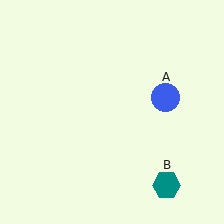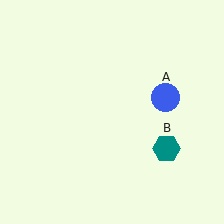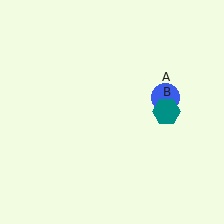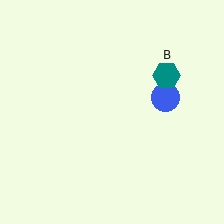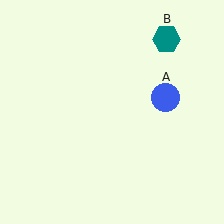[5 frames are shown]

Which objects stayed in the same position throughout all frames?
Blue circle (object A) remained stationary.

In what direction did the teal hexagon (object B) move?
The teal hexagon (object B) moved up.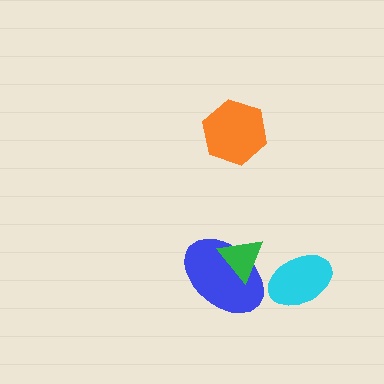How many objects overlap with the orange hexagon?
0 objects overlap with the orange hexagon.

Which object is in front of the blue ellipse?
The green triangle is in front of the blue ellipse.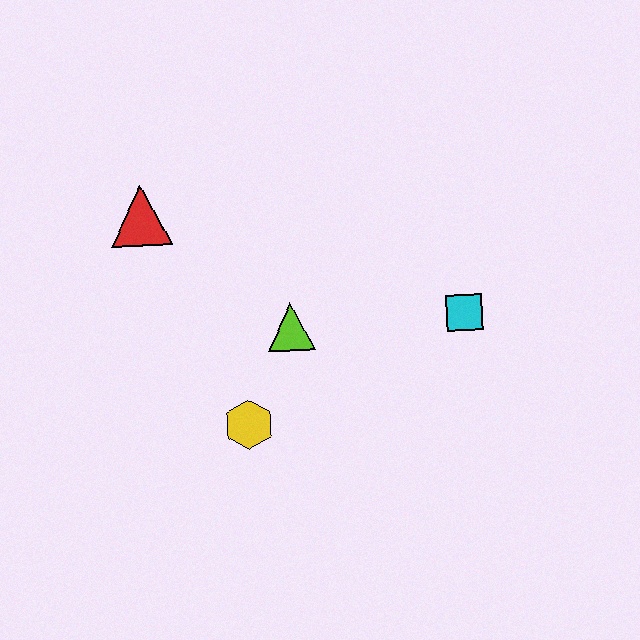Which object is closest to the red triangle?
The lime triangle is closest to the red triangle.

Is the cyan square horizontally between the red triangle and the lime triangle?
No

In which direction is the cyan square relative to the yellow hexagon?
The cyan square is to the right of the yellow hexagon.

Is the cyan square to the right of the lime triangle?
Yes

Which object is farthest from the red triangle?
The cyan square is farthest from the red triangle.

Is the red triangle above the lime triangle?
Yes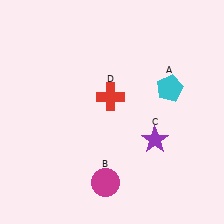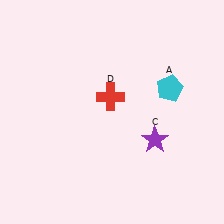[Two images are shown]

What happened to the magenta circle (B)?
The magenta circle (B) was removed in Image 2. It was in the bottom-left area of Image 1.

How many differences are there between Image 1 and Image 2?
There is 1 difference between the two images.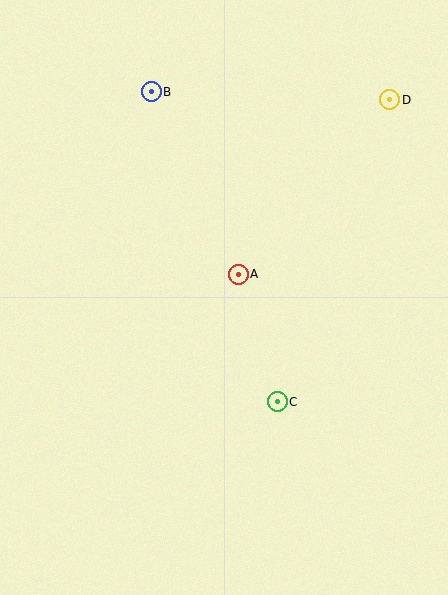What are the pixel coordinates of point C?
Point C is at (277, 402).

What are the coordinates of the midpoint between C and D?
The midpoint between C and D is at (333, 251).